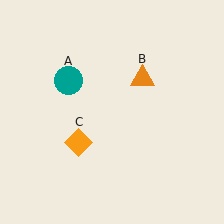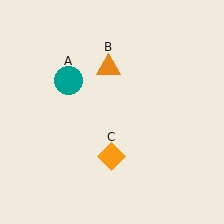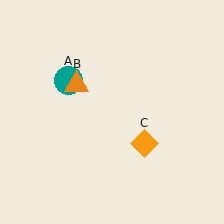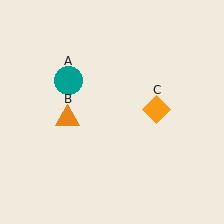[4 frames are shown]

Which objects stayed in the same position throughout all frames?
Teal circle (object A) remained stationary.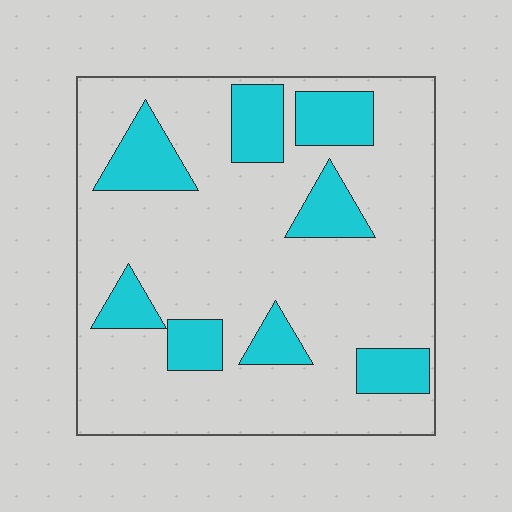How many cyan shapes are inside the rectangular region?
8.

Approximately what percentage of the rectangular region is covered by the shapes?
Approximately 20%.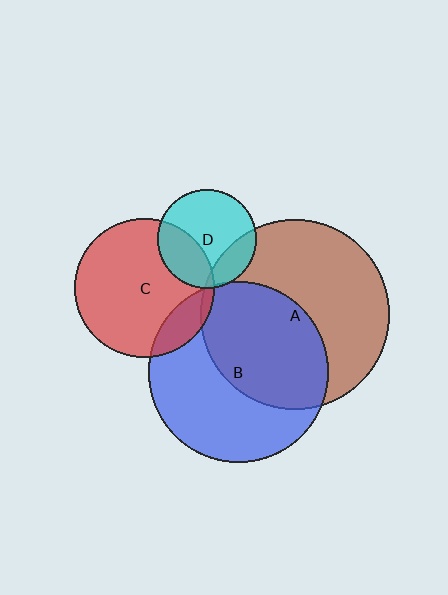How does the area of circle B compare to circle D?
Approximately 3.4 times.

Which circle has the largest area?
Circle A (brown).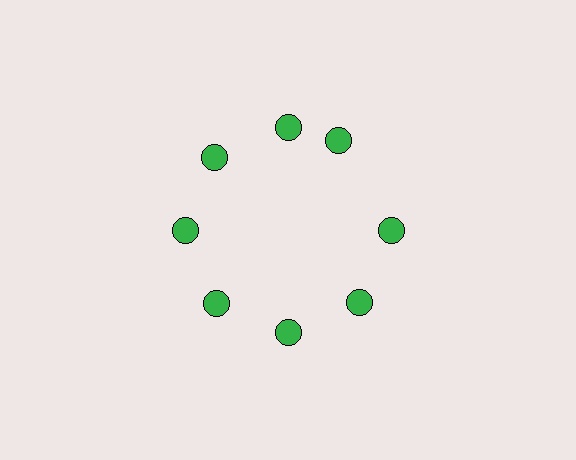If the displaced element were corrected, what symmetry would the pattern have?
It would have 8-fold rotational symmetry — the pattern would map onto itself every 45 degrees.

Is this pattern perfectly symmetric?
No. The 8 green circles are arranged in a ring, but one element near the 2 o'clock position is rotated out of alignment along the ring, breaking the 8-fold rotational symmetry.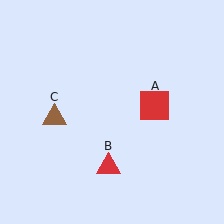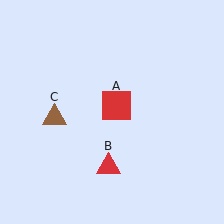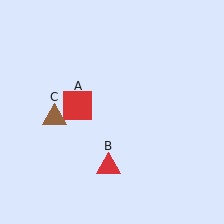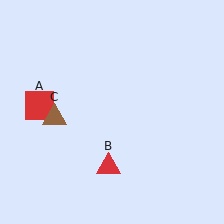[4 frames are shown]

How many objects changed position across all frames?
1 object changed position: red square (object A).